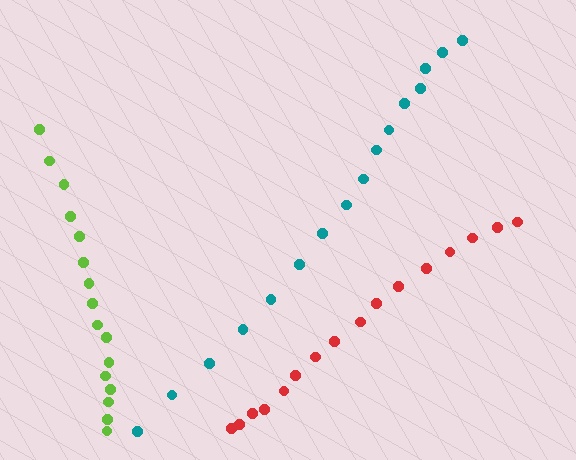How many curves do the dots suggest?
There are 3 distinct paths.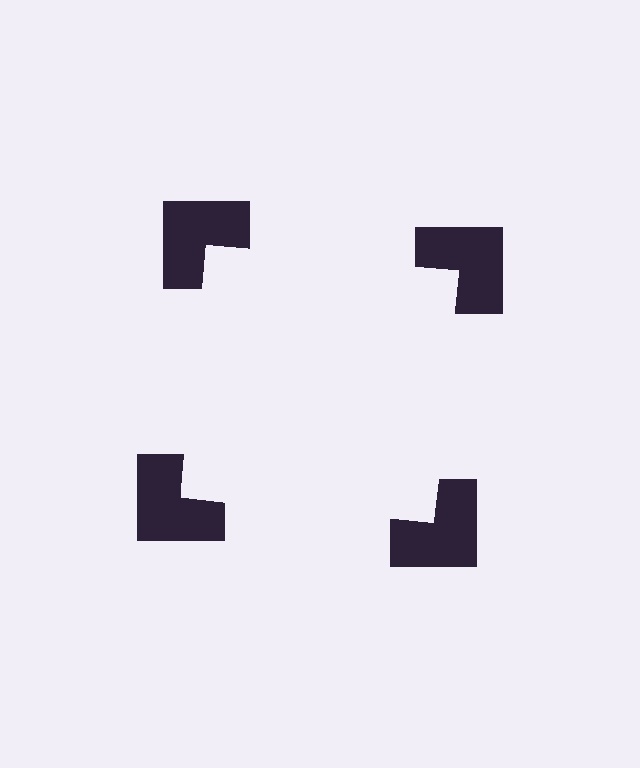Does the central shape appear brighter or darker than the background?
It typically appears slightly brighter than the background, even though no actual brightness change is drawn.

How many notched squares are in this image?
There are 4 — one at each vertex of the illusory square.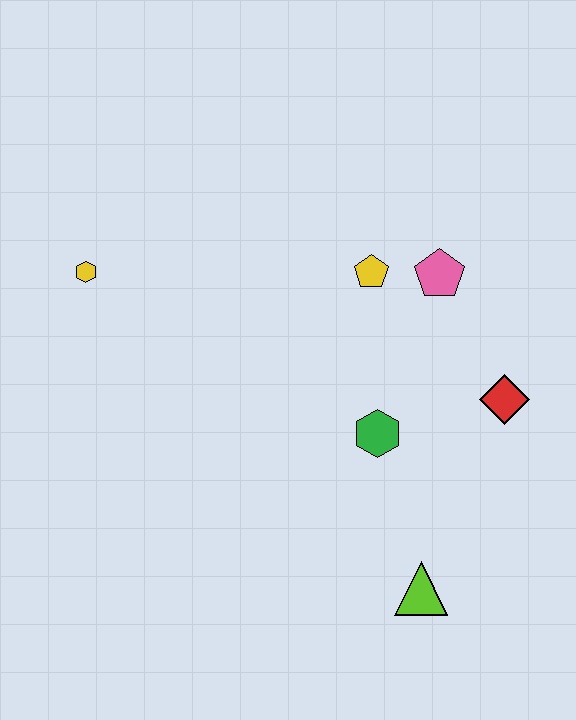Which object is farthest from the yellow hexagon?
The lime triangle is farthest from the yellow hexagon.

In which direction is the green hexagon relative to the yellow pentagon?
The green hexagon is below the yellow pentagon.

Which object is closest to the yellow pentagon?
The pink pentagon is closest to the yellow pentagon.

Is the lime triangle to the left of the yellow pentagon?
No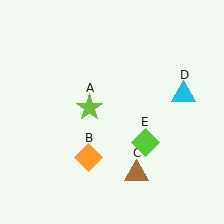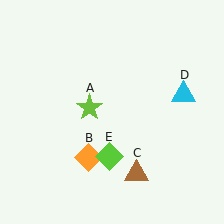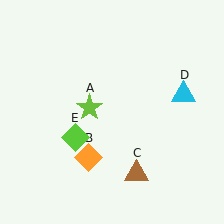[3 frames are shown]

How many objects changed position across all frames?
1 object changed position: lime diamond (object E).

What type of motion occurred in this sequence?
The lime diamond (object E) rotated clockwise around the center of the scene.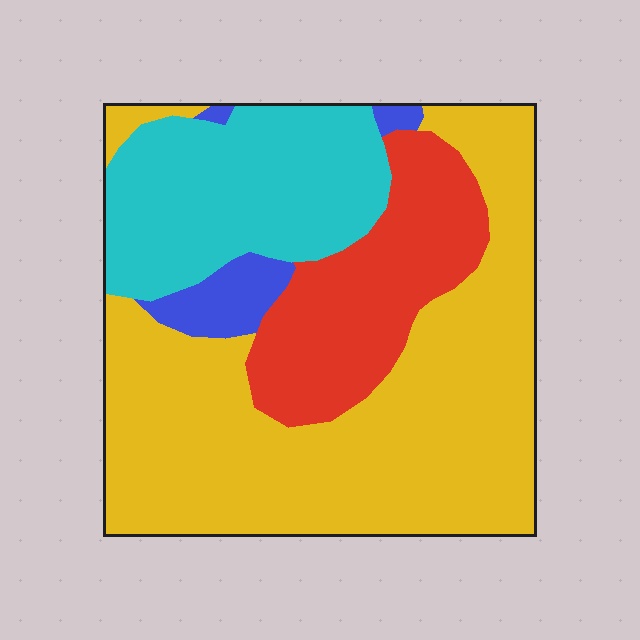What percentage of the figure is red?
Red takes up less than a quarter of the figure.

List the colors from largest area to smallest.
From largest to smallest: yellow, cyan, red, blue.